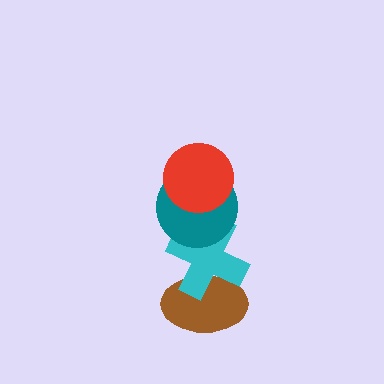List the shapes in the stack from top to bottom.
From top to bottom: the red circle, the teal circle, the cyan cross, the brown ellipse.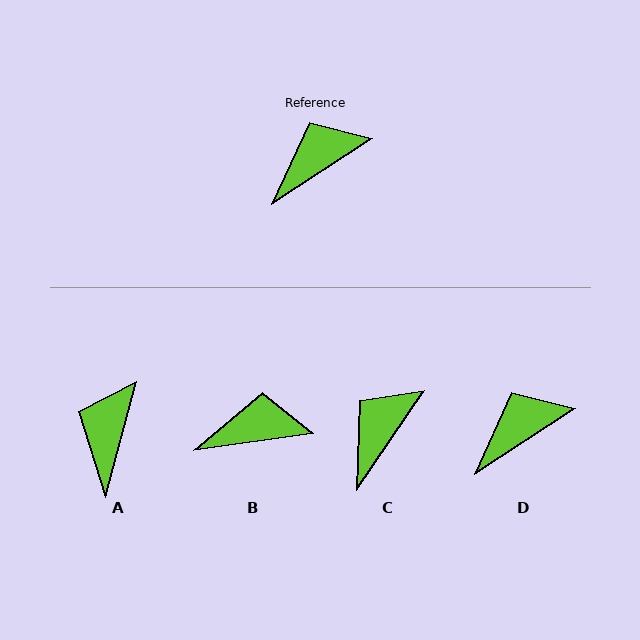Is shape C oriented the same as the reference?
No, it is off by about 23 degrees.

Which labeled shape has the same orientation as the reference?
D.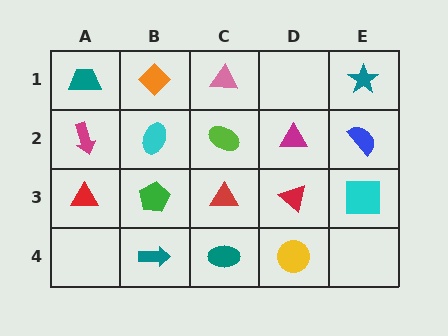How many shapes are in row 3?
5 shapes.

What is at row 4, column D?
A yellow circle.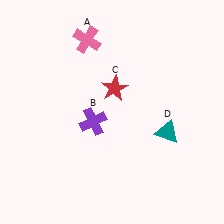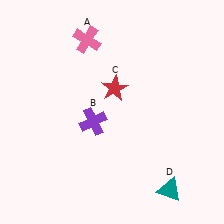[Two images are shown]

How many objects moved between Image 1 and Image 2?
1 object moved between the two images.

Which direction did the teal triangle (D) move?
The teal triangle (D) moved down.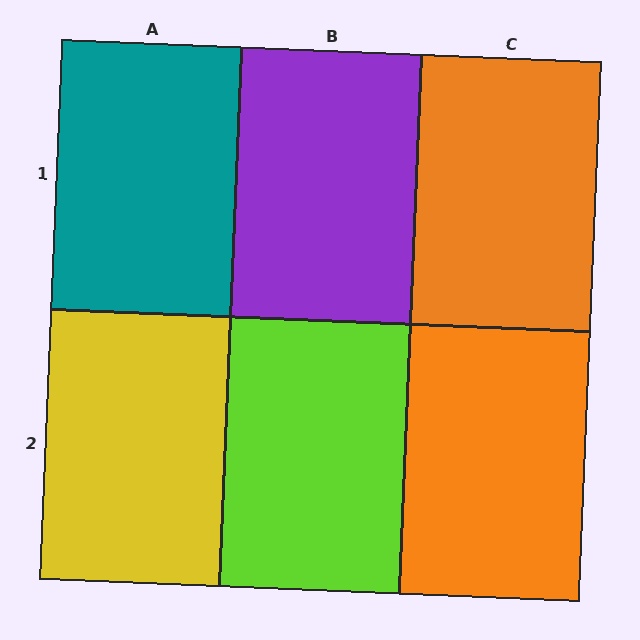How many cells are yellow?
1 cell is yellow.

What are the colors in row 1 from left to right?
Teal, purple, orange.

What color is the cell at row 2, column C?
Orange.